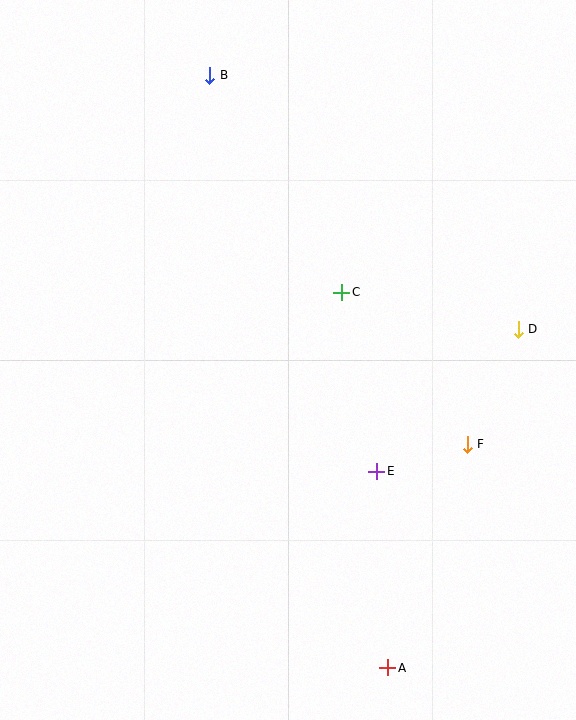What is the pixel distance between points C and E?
The distance between C and E is 182 pixels.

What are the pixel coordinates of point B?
Point B is at (210, 75).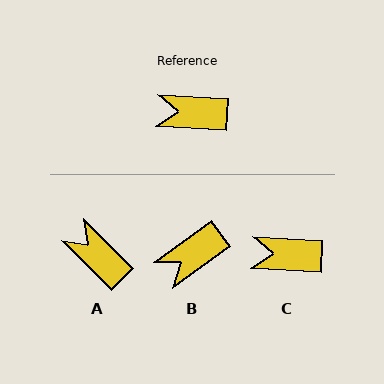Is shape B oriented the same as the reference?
No, it is off by about 39 degrees.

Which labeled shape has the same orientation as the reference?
C.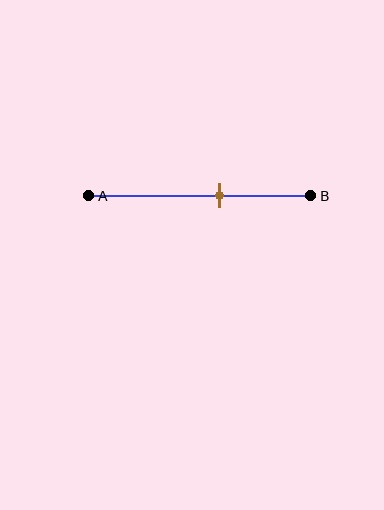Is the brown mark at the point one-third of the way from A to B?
No, the mark is at about 60% from A, not at the 33% one-third point.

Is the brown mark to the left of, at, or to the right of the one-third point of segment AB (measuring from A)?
The brown mark is to the right of the one-third point of segment AB.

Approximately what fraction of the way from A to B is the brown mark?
The brown mark is approximately 60% of the way from A to B.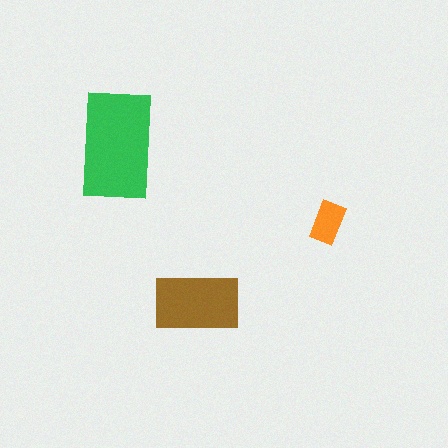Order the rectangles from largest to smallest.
the green one, the brown one, the orange one.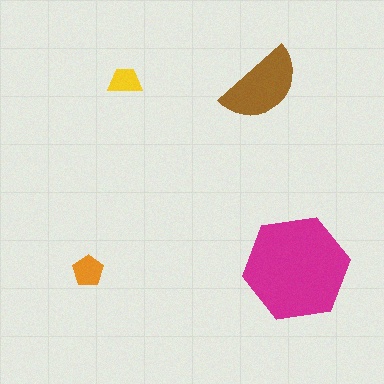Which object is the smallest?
The yellow trapezoid.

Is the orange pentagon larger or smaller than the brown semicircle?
Smaller.